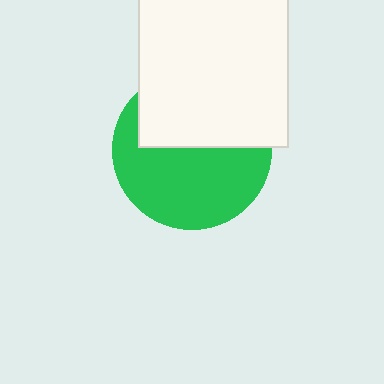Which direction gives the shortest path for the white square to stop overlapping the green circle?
Moving up gives the shortest separation.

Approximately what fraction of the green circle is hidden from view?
Roughly 43% of the green circle is hidden behind the white square.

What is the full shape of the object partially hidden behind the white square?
The partially hidden object is a green circle.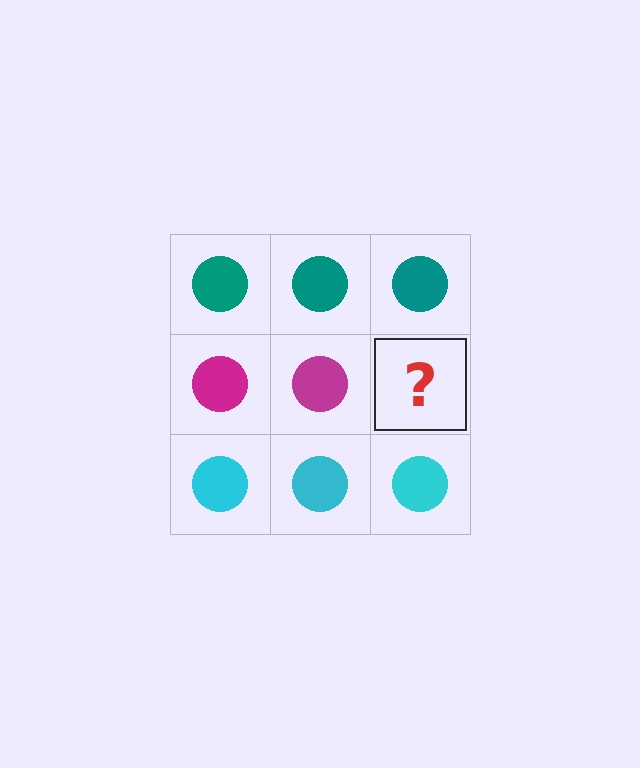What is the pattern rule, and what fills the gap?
The rule is that each row has a consistent color. The gap should be filled with a magenta circle.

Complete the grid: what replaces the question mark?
The question mark should be replaced with a magenta circle.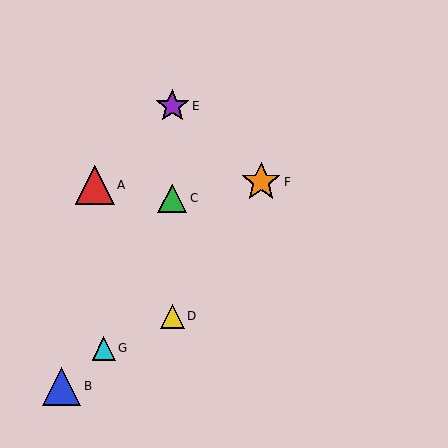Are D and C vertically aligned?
Yes, both are at x≈172.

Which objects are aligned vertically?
Objects C, D, E are aligned vertically.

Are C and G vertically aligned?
No, C is at x≈172 and G is at x≈104.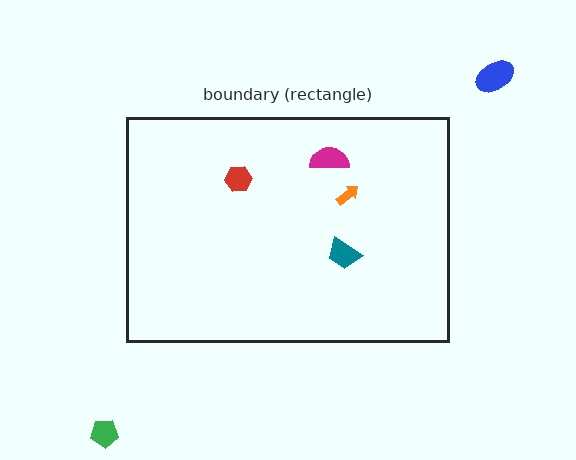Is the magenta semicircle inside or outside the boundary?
Inside.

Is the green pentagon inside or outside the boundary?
Outside.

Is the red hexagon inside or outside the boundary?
Inside.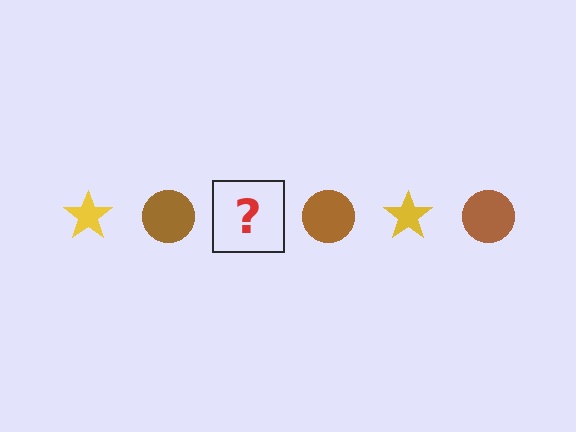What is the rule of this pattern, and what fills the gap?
The rule is that the pattern alternates between yellow star and brown circle. The gap should be filled with a yellow star.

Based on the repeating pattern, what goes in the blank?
The blank should be a yellow star.